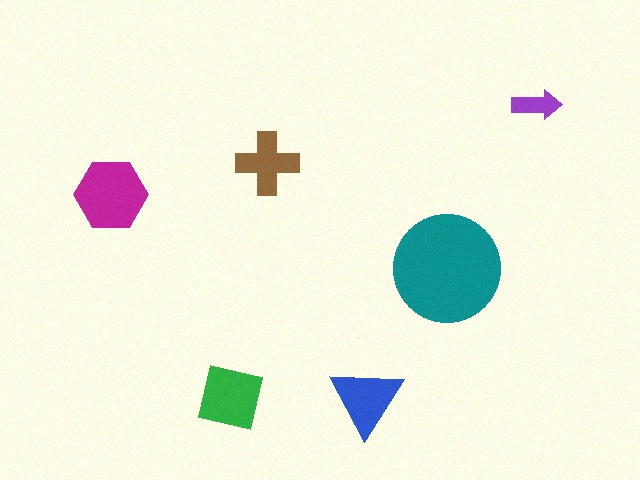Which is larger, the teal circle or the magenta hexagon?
The teal circle.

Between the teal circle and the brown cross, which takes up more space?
The teal circle.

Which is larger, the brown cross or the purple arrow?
The brown cross.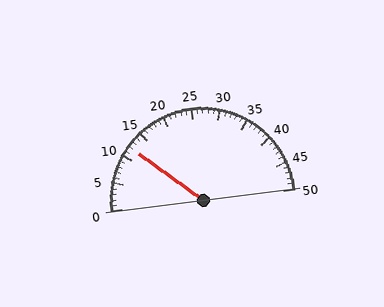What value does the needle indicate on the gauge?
The needle indicates approximately 12.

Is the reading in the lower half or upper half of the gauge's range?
The reading is in the lower half of the range (0 to 50).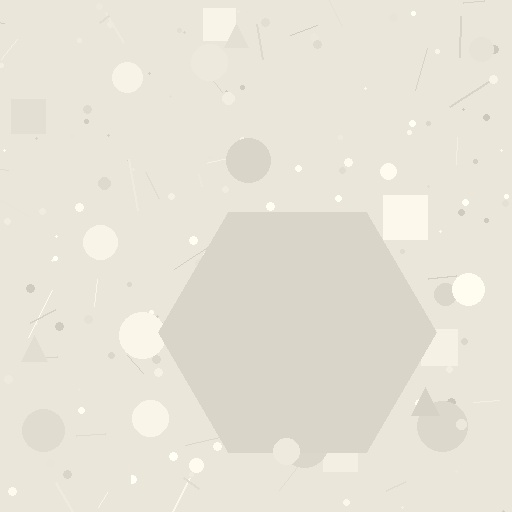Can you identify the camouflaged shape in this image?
The camouflaged shape is a hexagon.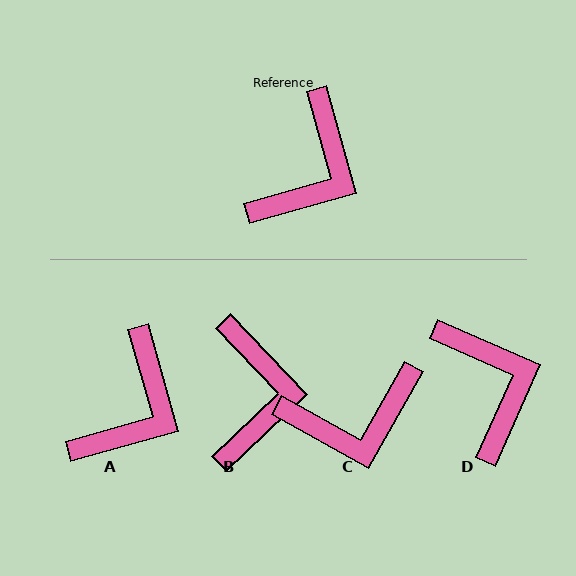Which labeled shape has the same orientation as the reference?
A.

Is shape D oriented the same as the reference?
No, it is off by about 51 degrees.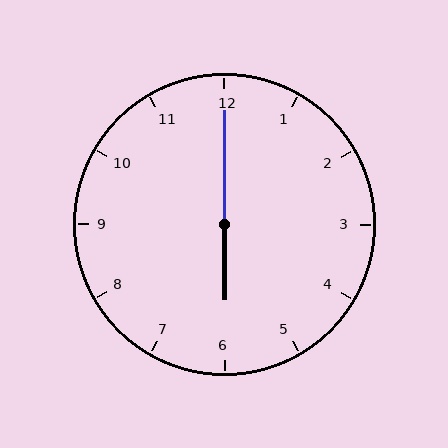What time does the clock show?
6:00.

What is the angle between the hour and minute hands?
Approximately 180 degrees.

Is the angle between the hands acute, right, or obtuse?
It is obtuse.